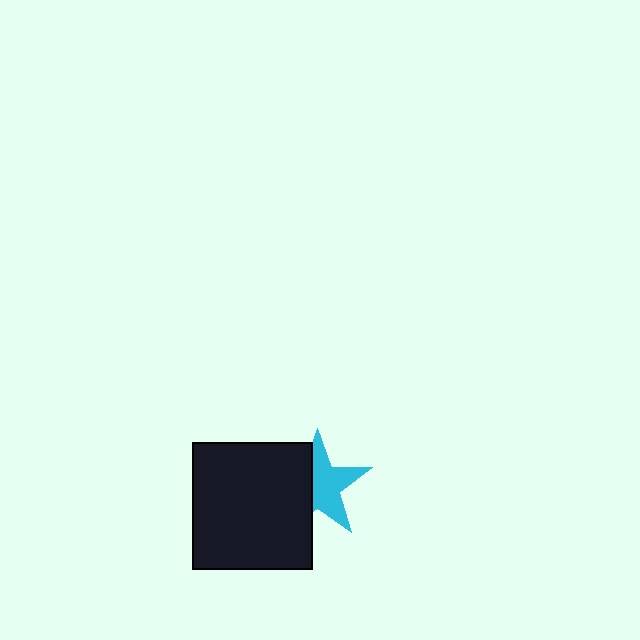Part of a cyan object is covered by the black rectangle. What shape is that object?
It is a star.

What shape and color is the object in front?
The object in front is a black rectangle.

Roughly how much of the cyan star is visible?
About half of it is visible (roughly 58%).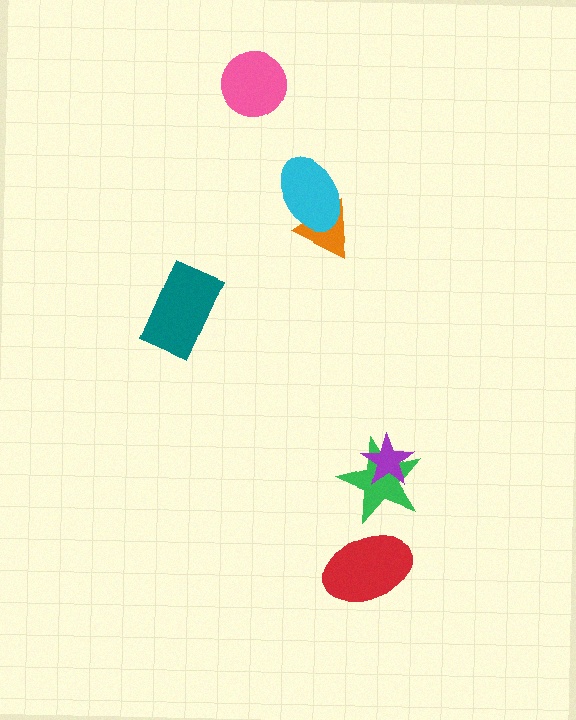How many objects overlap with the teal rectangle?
0 objects overlap with the teal rectangle.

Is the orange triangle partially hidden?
Yes, it is partially covered by another shape.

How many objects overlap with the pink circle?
0 objects overlap with the pink circle.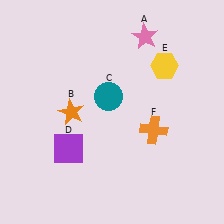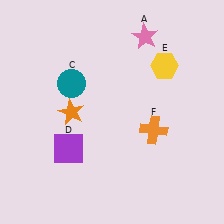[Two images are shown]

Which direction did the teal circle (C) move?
The teal circle (C) moved left.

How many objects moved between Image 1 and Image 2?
1 object moved between the two images.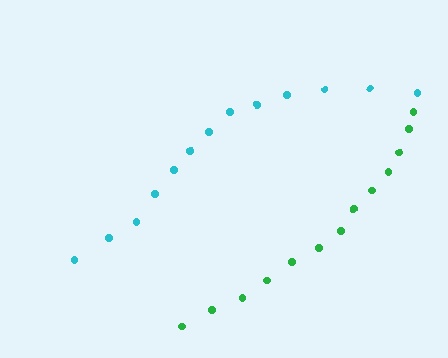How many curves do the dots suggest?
There are 2 distinct paths.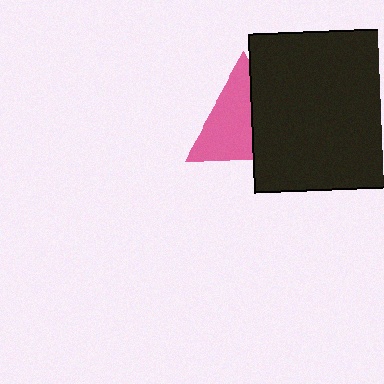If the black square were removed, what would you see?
You would see the complete pink triangle.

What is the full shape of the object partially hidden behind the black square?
The partially hidden object is a pink triangle.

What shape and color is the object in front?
The object in front is a black square.